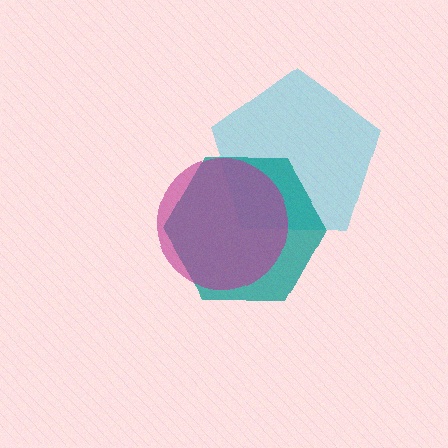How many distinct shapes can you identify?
There are 3 distinct shapes: a cyan pentagon, a teal hexagon, a magenta circle.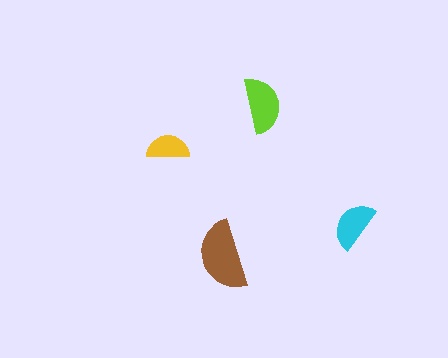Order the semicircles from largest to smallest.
the brown one, the lime one, the cyan one, the yellow one.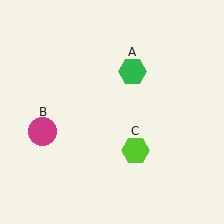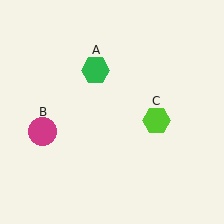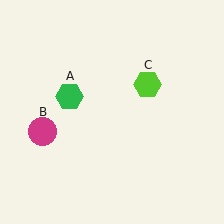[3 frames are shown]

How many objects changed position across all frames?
2 objects changed position: green hexagon (object A), lime hexagon (object C).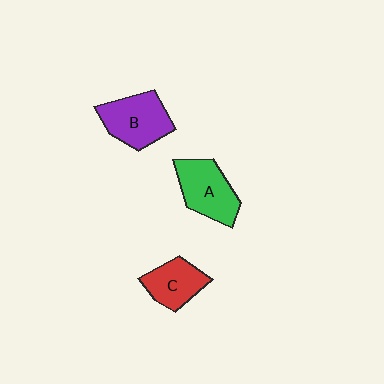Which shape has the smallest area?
Shape C (red).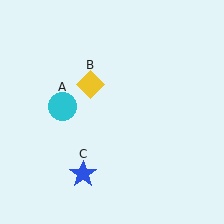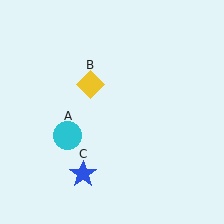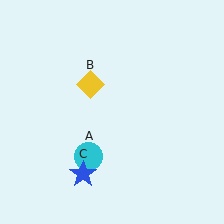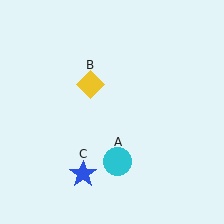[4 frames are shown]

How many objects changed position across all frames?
1 object changed position: cyan circle (object A).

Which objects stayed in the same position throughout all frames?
Yellow diamond (object B) and blue star (object C) remained stationary.